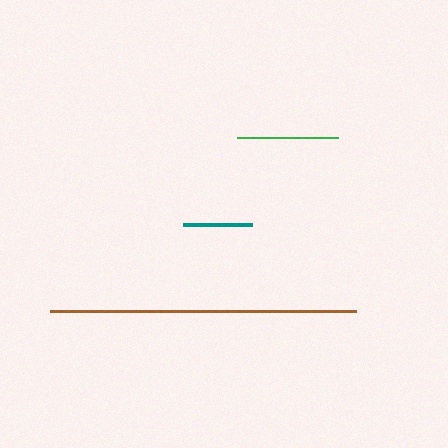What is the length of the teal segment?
The teal segment is approximately 69 pixels long.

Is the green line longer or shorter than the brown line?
The brown line is longer than the green line.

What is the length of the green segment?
The green segment is approximately 101 pixels long.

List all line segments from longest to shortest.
From longest to shortest: brown, green, teal.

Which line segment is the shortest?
The teal line is the shortest at approximately 69 pixels.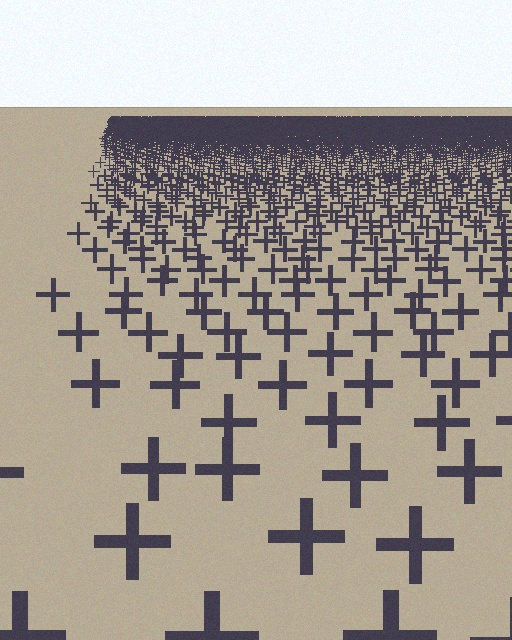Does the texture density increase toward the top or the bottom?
Density increases toward the top.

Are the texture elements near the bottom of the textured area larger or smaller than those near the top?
Larger. Near the bottom, elements are closer to the viewer and appear at a bigger on-screen size.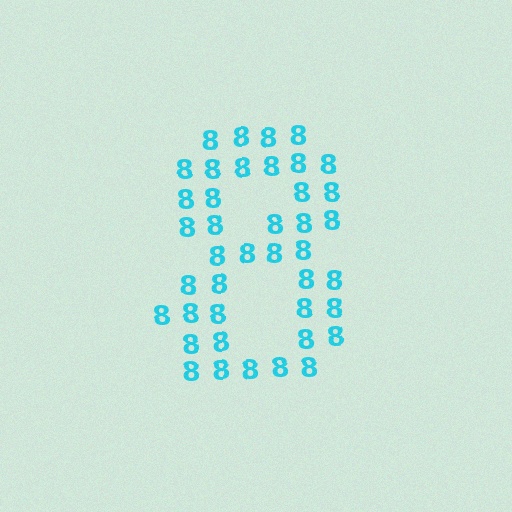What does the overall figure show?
The overall figure shows the digit 8.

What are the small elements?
The small elements are digit 8's.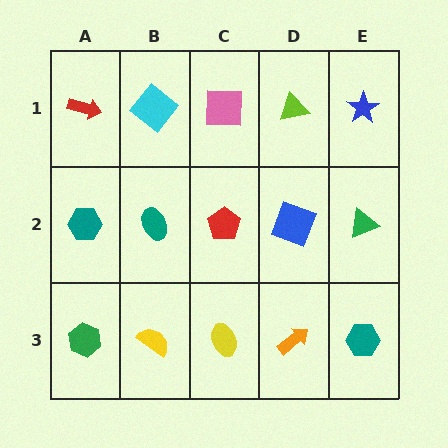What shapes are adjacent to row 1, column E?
A green triangle (row 2, column E), a lime triangle (row 1, column D).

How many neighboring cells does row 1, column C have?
3.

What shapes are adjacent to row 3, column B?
A teal ellipse (row 2, column B), a green hexagon (row 3, column A), a yellow ellipse (row 3, column C).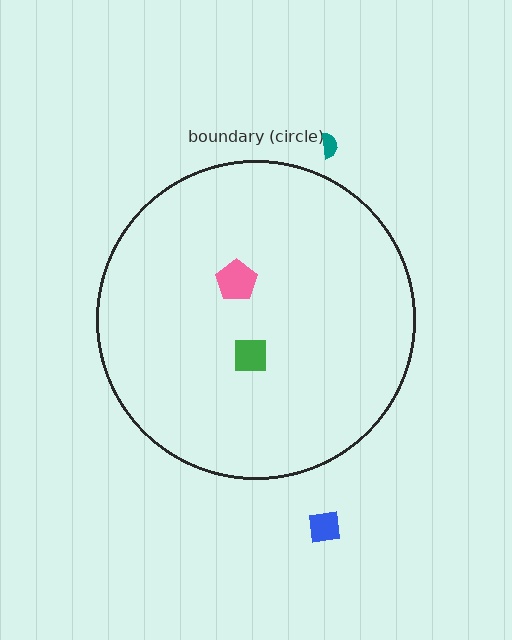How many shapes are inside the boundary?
2 inside, 2 outside.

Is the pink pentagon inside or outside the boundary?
Inside.